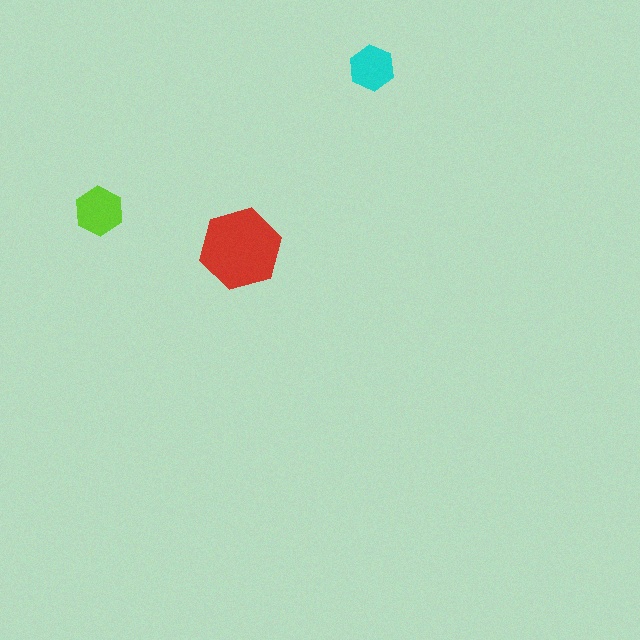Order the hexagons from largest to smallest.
the red one, the lime one, the cyan one.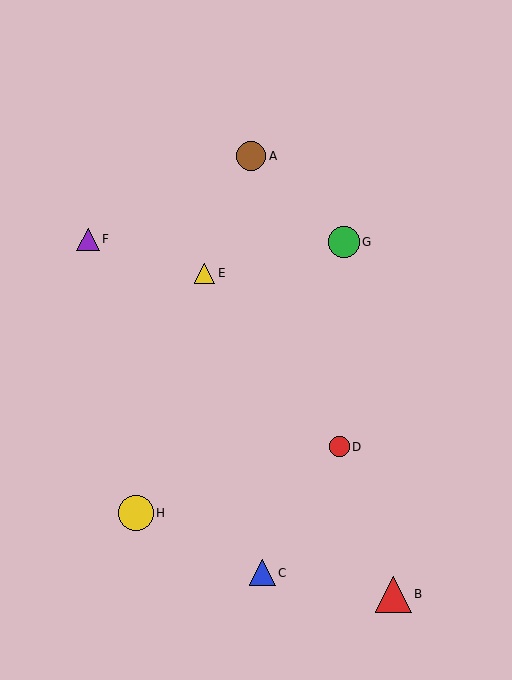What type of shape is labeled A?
Shape A is a brown circle.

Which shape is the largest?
The red triangle (labeled B) is the largest.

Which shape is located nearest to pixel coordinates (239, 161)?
The brown circle (labeled A) at (251, 156) is nearest to that location.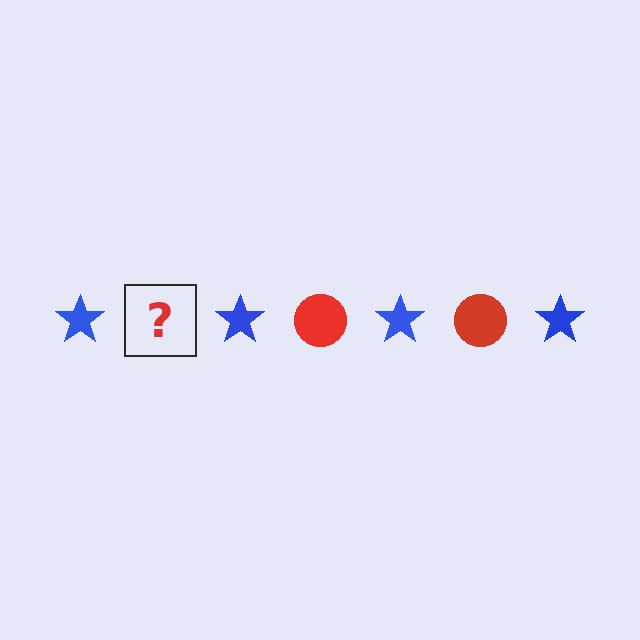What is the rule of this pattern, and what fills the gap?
The rule is that the pattern alternates between blue star and red circle. The gap should be filled with a red circle.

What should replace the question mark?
The question mark should be replaced with a red circle.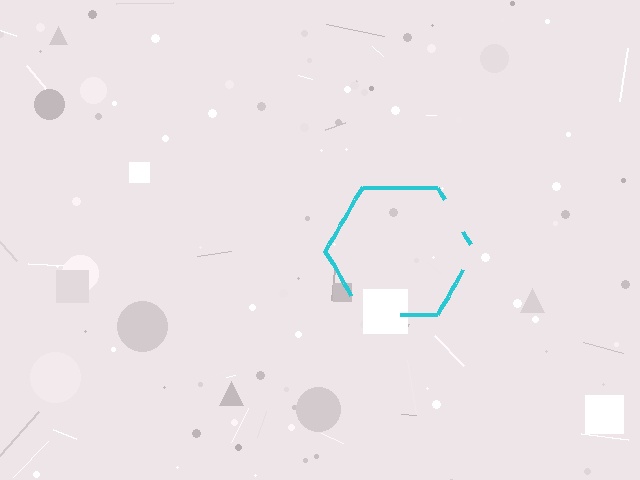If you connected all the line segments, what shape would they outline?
They would outline a hexagon.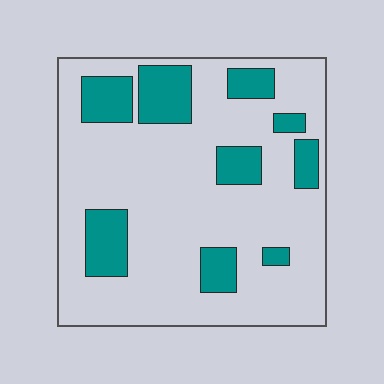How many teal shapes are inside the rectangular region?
9.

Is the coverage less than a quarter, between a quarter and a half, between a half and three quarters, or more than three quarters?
Less than a quarter.